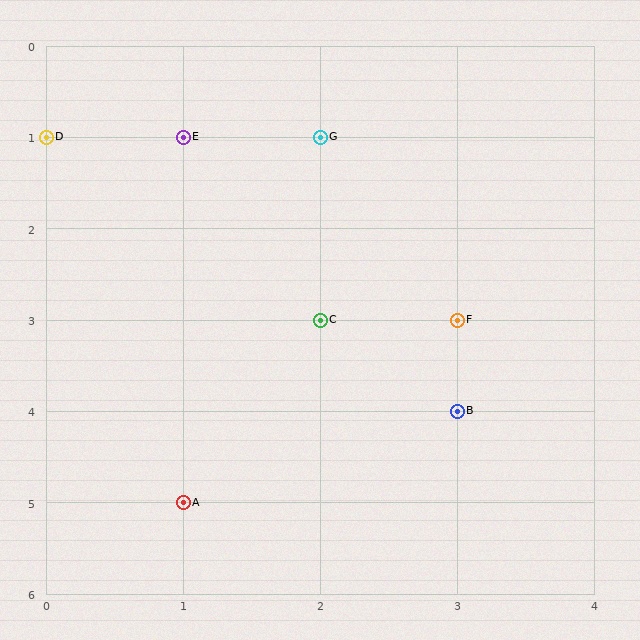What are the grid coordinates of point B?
Point B is at grid coordinates (3, 4).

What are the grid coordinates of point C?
Point C is at grid coordinates (2, 3).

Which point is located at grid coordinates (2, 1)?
Point G is at (2, 1).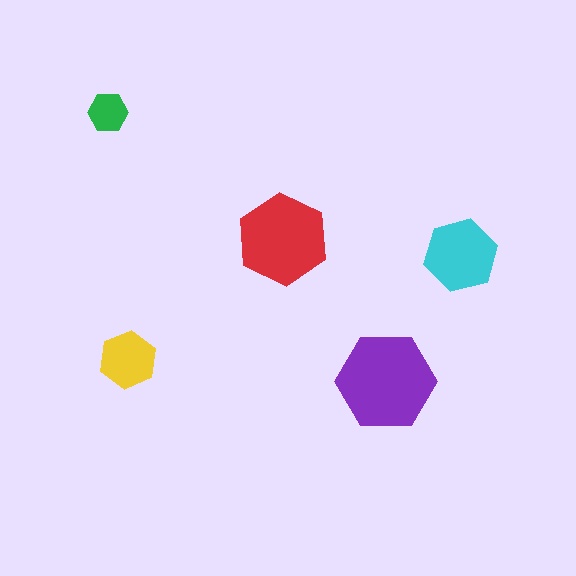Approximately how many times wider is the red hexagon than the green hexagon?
About 2.5 times wider.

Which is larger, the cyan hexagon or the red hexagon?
The red one.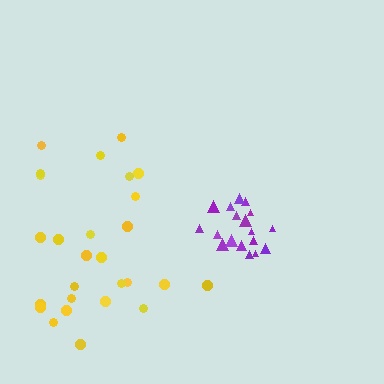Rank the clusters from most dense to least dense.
purple, yellow.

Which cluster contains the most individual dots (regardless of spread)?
Yellow (27).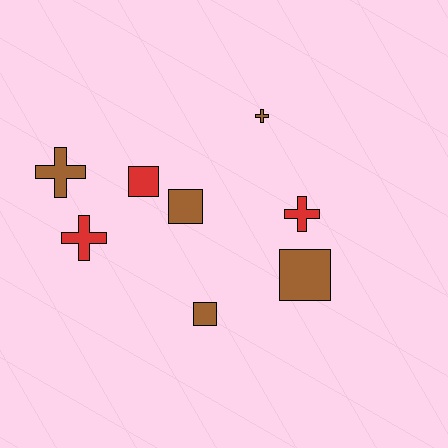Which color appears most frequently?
Brown, with 5 objects.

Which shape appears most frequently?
Square, with 4 objects.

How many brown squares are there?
There are 3 brown squares.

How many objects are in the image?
There are 8 objects.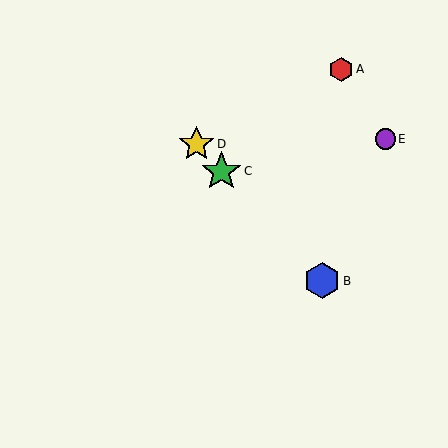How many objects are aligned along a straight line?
3 objects (B, C, D) are aligned along a straight line.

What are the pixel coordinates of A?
Object A is at (341, 69).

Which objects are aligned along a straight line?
Objects B, C, D are aligned along a straight line.